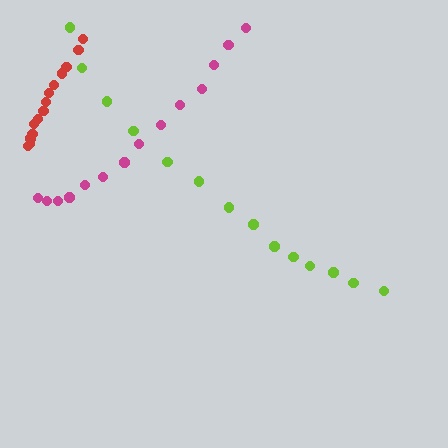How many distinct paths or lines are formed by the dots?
There are 3 distinct paths.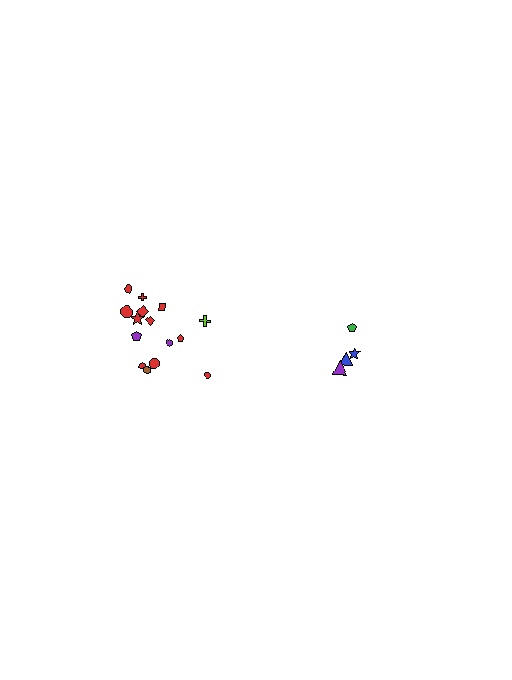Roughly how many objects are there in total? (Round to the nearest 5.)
Roughly 20 objects in total.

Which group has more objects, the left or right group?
The left group.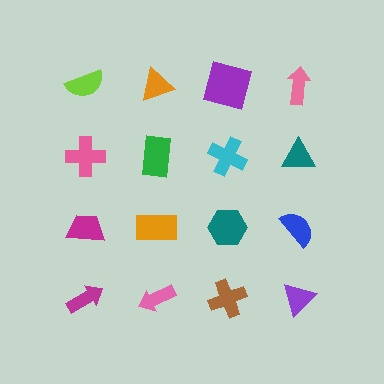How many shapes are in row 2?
4 shapes.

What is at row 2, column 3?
A cyan cross.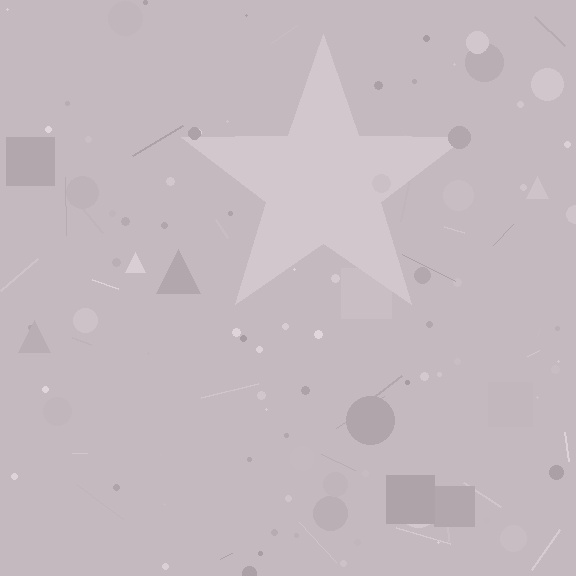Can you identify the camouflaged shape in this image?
The camouflaged shape is a star.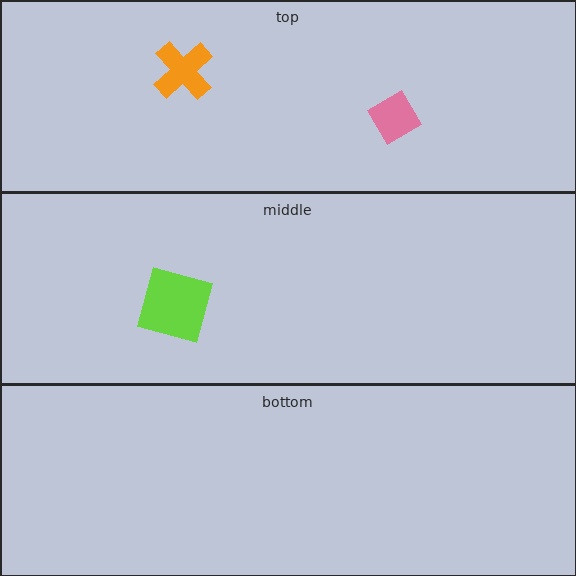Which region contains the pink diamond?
The top region.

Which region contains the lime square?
The middle region.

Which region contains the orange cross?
The top region.